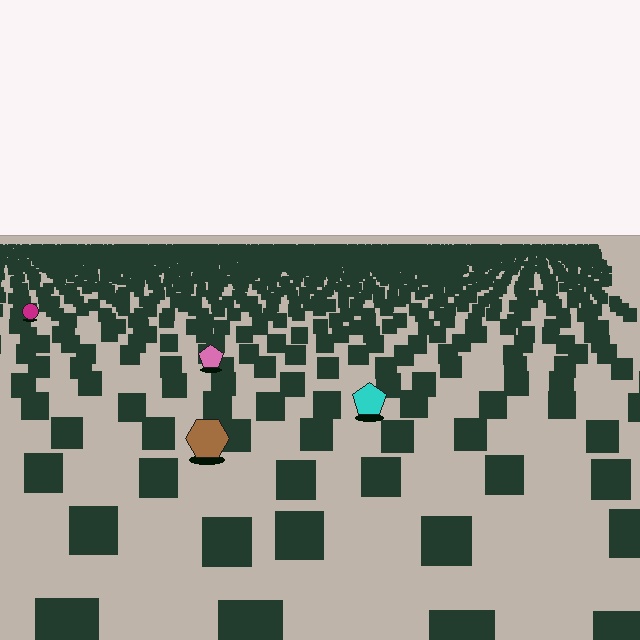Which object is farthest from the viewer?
The magenta circle is farthest from the viewer. It appears smaller and the ground texture around it is denser.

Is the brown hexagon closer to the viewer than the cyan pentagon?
Yes. The brown hexagon is closer — you can tell from the texture gradient: the ground texture is coarser near it.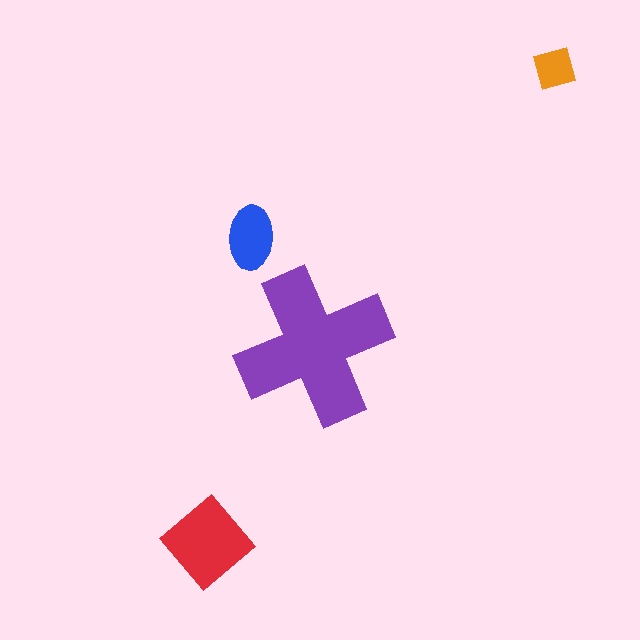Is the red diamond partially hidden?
No, the red diamond is fully visible.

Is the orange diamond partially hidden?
No, the orange diamond is fully visible.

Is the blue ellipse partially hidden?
No, the blue ellipse is fully visible.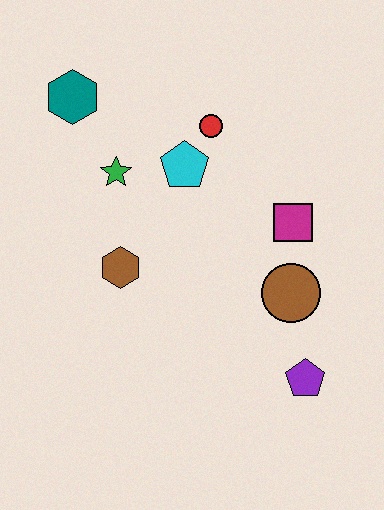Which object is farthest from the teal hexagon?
The purple pentagon is farthest from the teal hexagon.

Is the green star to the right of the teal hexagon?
Yes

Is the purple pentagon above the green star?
No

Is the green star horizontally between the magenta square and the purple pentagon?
No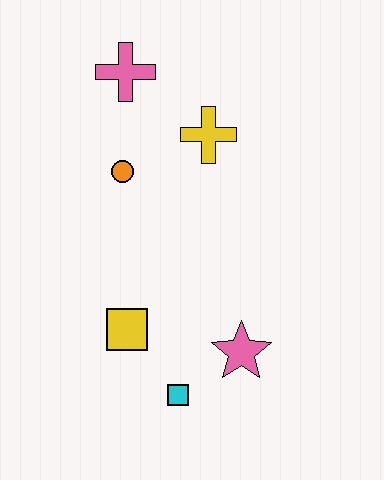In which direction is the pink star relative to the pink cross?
The pink star is below the pink cross.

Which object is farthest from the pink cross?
The cyan square is farthest from the pink cross.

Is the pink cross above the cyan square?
Yes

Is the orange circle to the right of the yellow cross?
No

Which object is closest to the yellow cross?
The orange circle is closest to the yellow cross.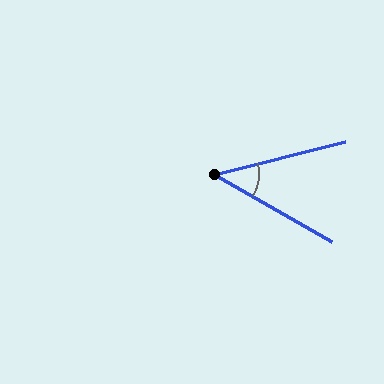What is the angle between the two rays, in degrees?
Approximately 44 degrees.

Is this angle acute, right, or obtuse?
It is acute.